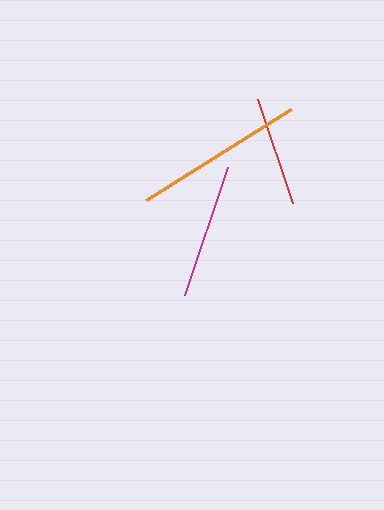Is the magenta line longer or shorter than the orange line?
The orange line is longer than the magenta line.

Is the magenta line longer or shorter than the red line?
The magenta line is longer than the red line.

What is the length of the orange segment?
The orange segment is approximately 171 pixels long.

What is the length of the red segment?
The red segment is approximately 110 pixels long.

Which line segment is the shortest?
The red line is the shortest at approximately 110 pixels.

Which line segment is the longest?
The orange line is the longest at approximately 171 pixels.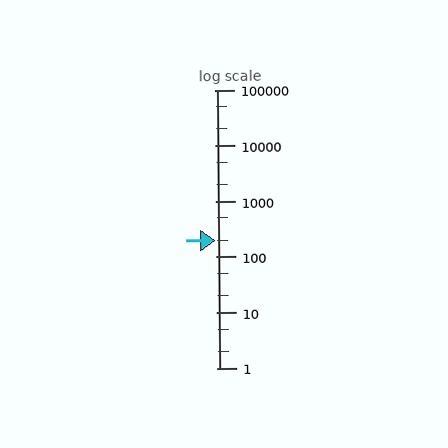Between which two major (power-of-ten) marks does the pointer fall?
The pointer is between 100 and 1000.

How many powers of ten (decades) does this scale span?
The scale spans 5 decades, from 1 to 100000.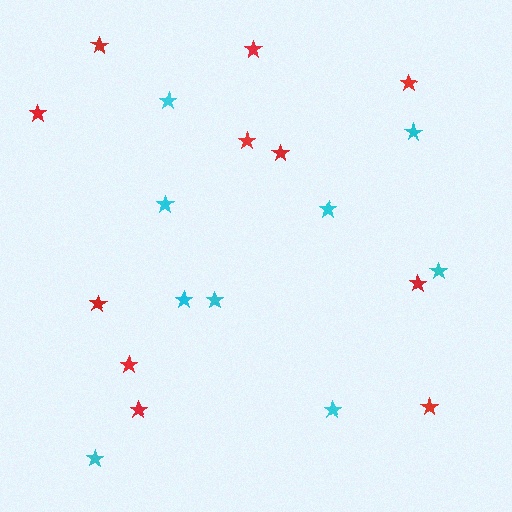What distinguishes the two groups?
There are 2 groups: one group of red stars (11) and one group of cyan stars (9).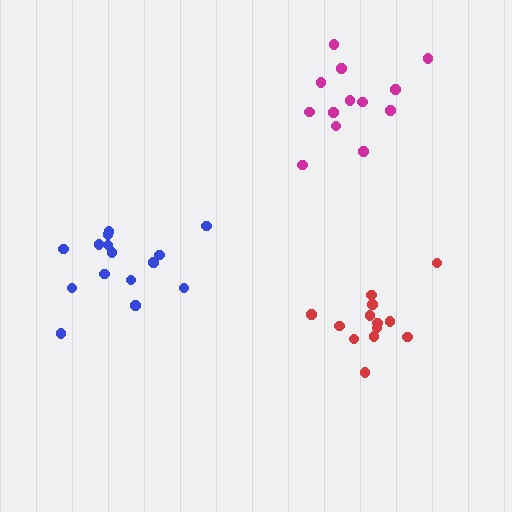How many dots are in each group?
Group 1: 13 dots, Group 2: 13 dots, Group 3: 15 dots (41 total).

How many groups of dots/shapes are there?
There are 3 groups.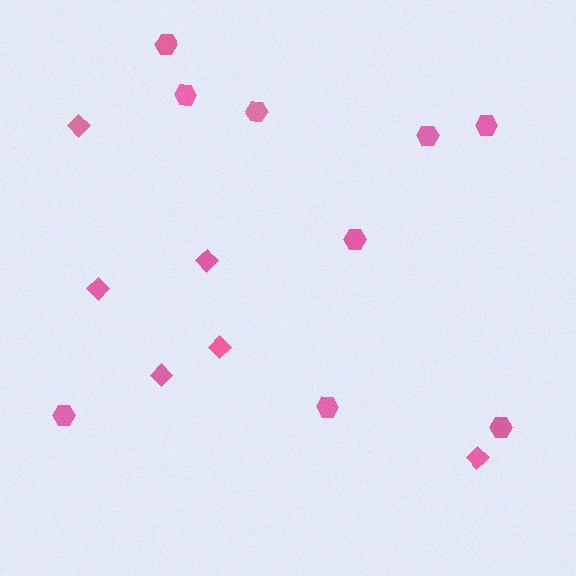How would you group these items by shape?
There are 2 groups: one group of diamonds (6) and one group of hexagons (9).